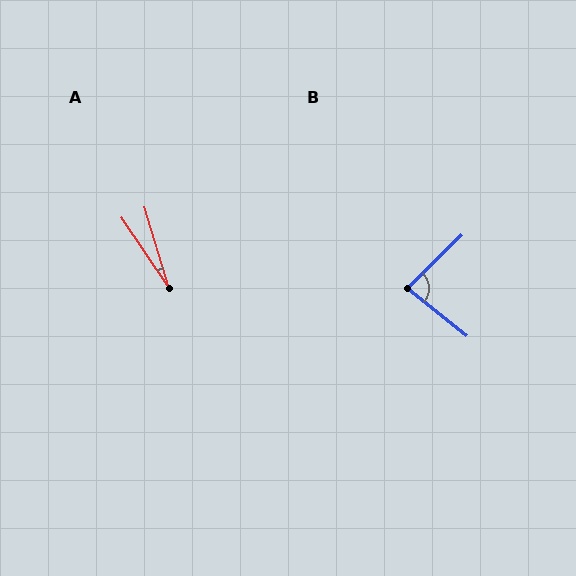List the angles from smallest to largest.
A (17°), B (83°).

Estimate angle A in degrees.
Approximately 17 degrees.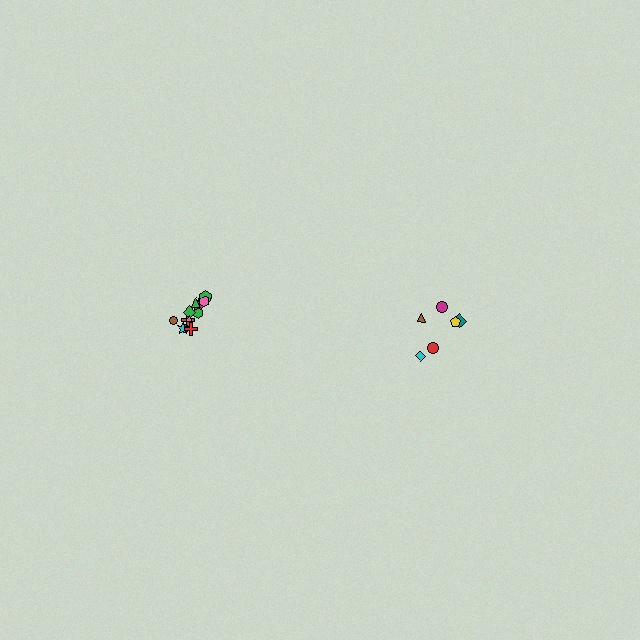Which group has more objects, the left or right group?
The left group.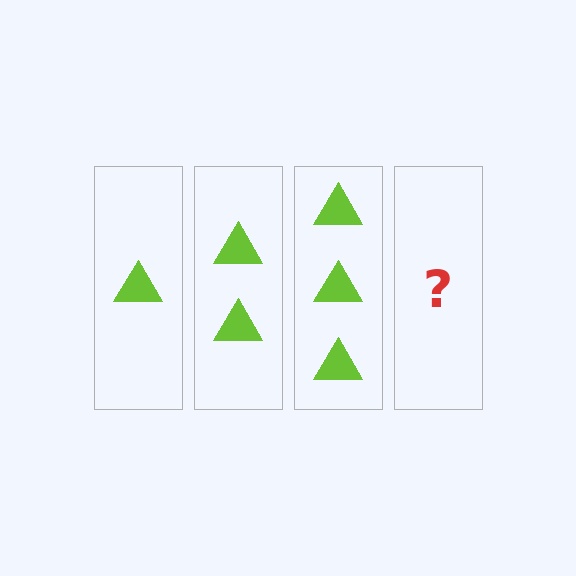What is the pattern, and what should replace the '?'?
The pattern is that each step adds one more triangle. The '?' should be 4 triangles.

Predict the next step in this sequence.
The next step is 4 triangles.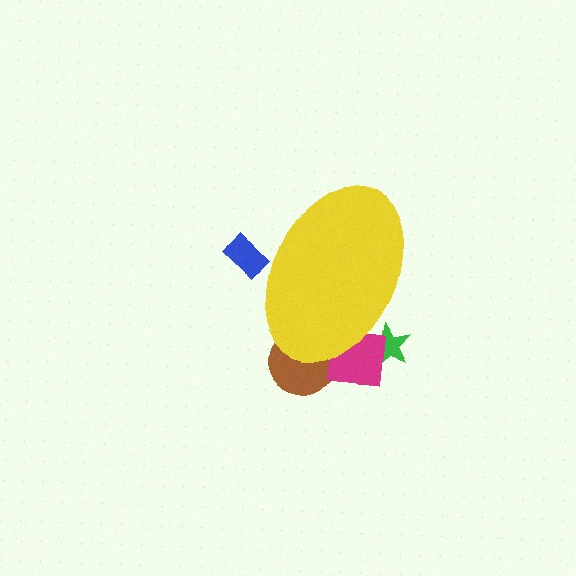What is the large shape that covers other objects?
A yellow ellipse.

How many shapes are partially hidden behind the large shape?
4 shapes are partially hidden.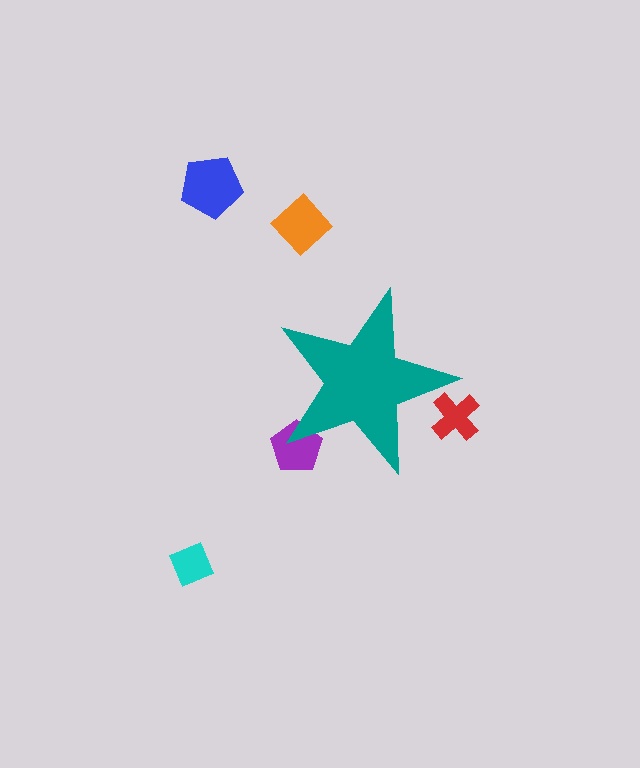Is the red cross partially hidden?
Yes, the red cross is partially hidden behind the teal star.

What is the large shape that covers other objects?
A teal star.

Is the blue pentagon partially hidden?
No, the blue pentagon is fully visible.